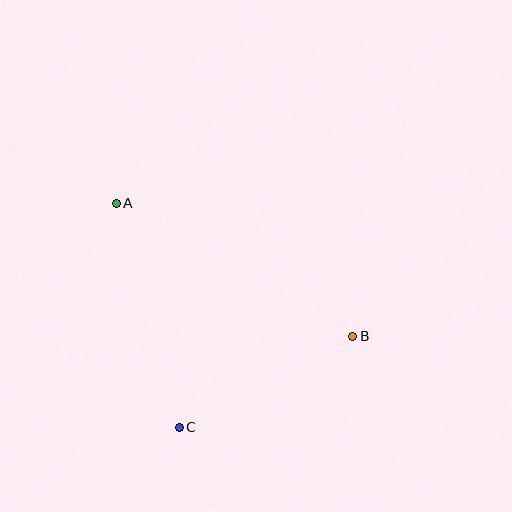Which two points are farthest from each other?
Points A and B are farthest from each other.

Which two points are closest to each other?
Points B and C are closest to each other.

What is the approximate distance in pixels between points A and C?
The distance between A and C is approximately 233 pixels.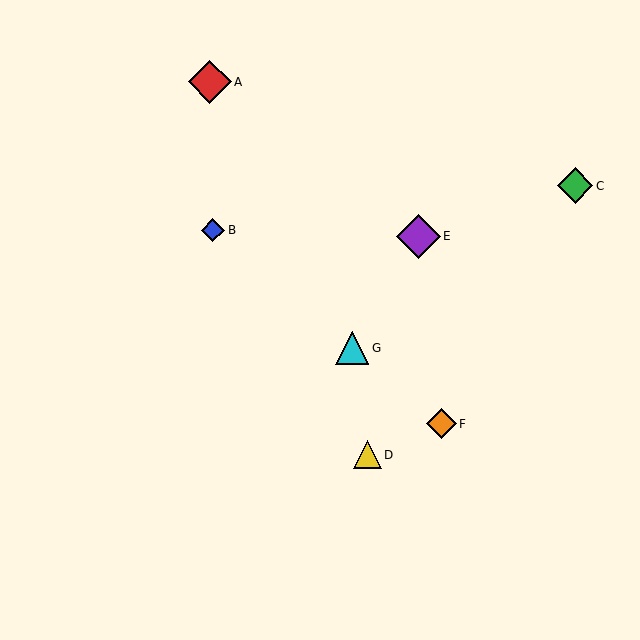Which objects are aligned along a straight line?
Objects B, F, G are aligned along a straight line.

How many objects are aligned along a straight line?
3 objects (B, F, G) are aligned along a straight line.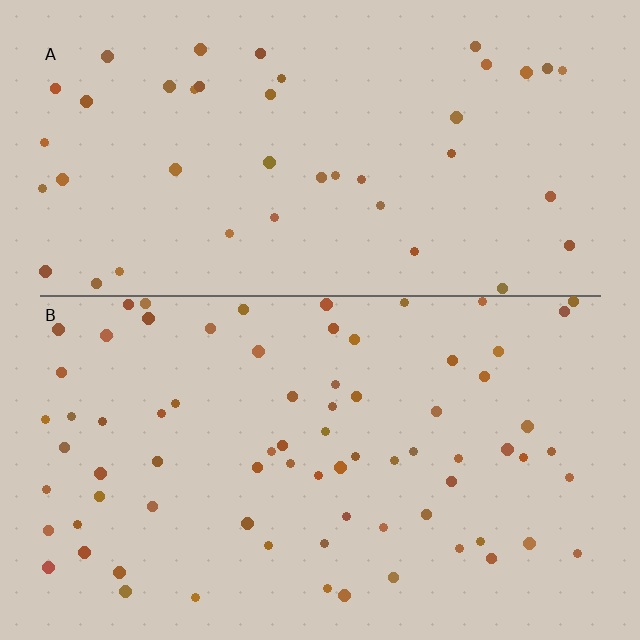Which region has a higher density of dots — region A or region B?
B (the bottom).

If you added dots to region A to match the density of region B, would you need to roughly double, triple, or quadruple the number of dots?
Approximately double.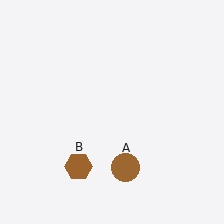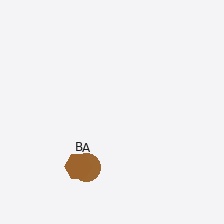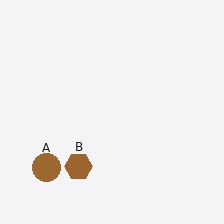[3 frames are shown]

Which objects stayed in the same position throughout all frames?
Brown hexagon (object B) remained stationary.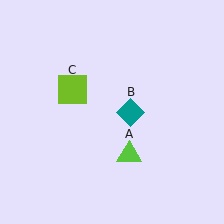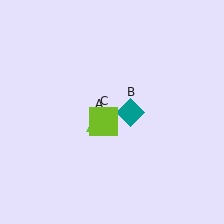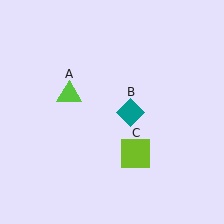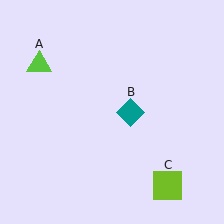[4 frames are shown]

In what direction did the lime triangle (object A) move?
The lime triangle (object A) moved up and to the left.